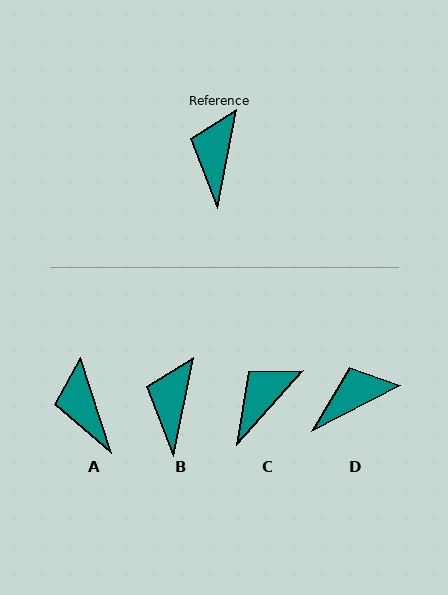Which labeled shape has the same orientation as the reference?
B.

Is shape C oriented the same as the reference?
No, it is off by about 31 degrees.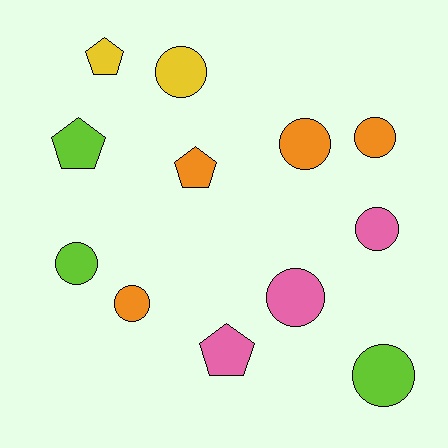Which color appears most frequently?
Orange, with 4 objects.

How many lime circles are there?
There are 2 lime circles.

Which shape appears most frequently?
Circle, with 8 objects.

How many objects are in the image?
There are 12 objects.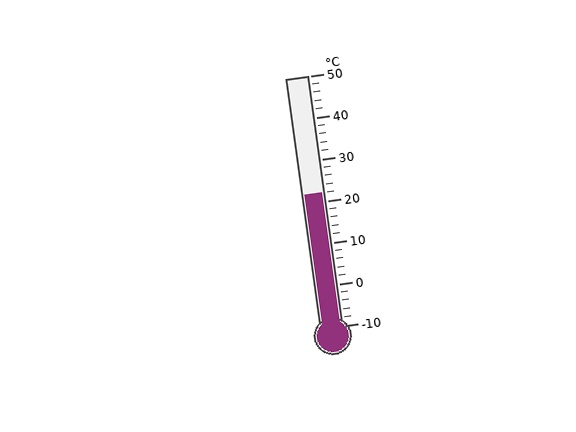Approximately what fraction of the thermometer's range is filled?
The thermometer is filled to approximately 55% of its range.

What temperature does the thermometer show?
The thermometer shows approximately 22°C.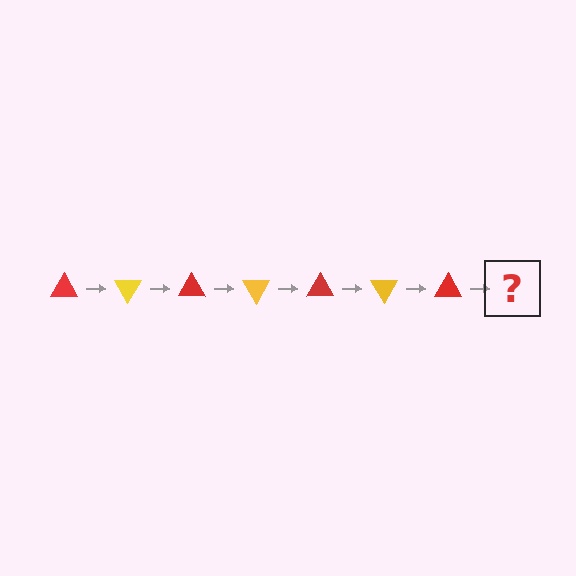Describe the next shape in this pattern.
It should be a yellow triangle, rotated 420 degrees from the start.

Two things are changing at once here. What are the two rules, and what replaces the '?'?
The two rules are that it rotates 60 degrees each step and the color cycles through red and yellow. The '?' should be a yellow triangle, rotated 420 degrees from the start.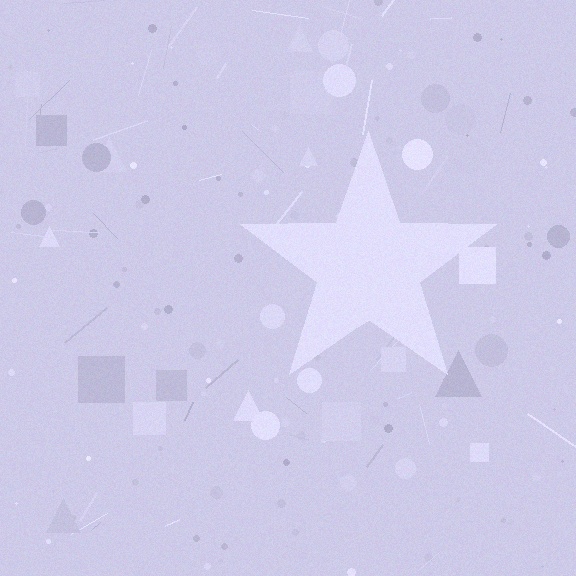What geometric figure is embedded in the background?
A star is embedded in the background.